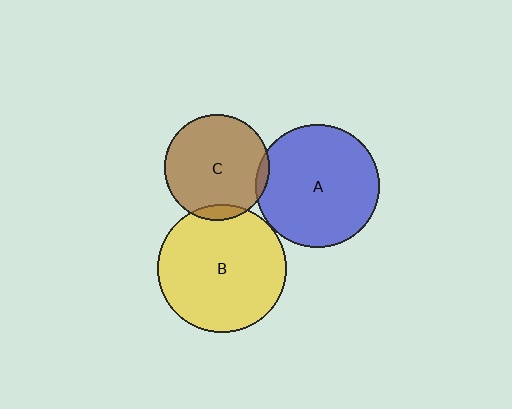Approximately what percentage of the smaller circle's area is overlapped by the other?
Approximately 5%.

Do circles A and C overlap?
Yes.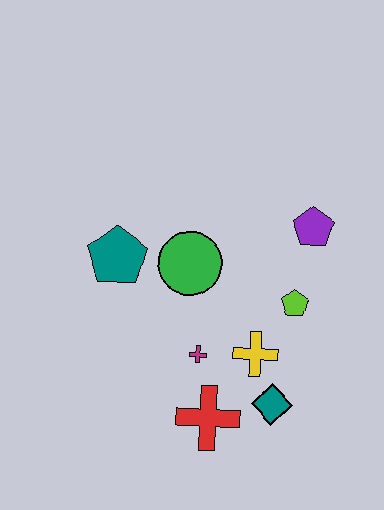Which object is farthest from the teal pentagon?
The teal diamond is farthest from the teal pentagon.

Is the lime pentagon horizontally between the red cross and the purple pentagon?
Yes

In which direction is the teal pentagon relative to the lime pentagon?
The teal pentagon is to the left of the lime pentagon.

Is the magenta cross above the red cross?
Yes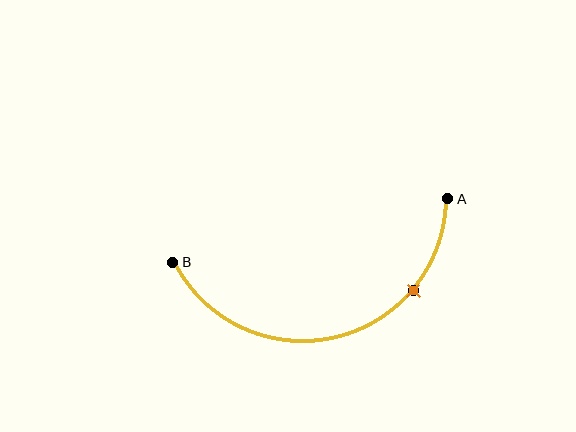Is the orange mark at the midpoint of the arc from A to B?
No. The orange mark lies on the arc but is closer to endpoint A. The arc midpoint would be at the point on the curve equidistant along the arc from both A and B.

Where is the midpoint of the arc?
The arc midpoint is the point on the curve farthest from the straight line joining A and B. It sits below that line.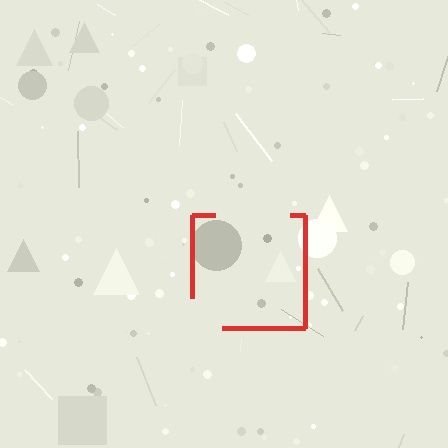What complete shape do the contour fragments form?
The contour fragments form a square.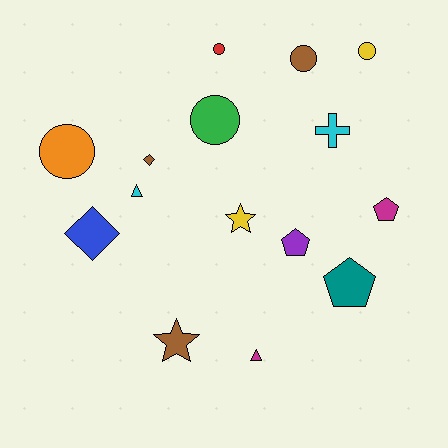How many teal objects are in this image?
There is 1 teal object.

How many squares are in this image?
There are no squares.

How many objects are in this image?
There are 15 objects.